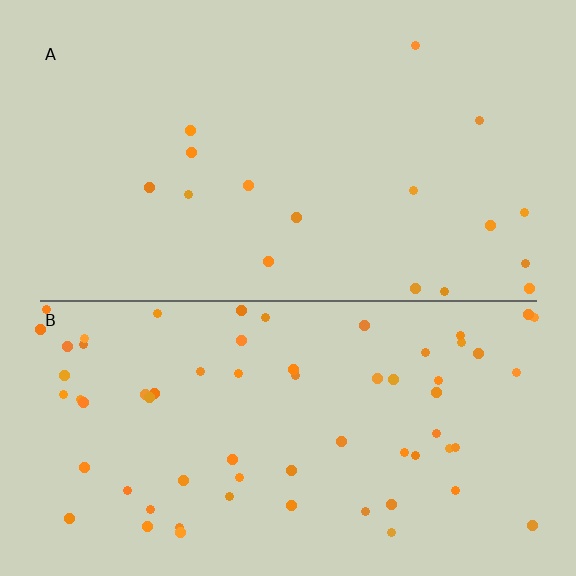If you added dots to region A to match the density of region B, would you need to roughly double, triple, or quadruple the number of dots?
Approximately quadruple.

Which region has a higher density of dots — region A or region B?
B (the bottom).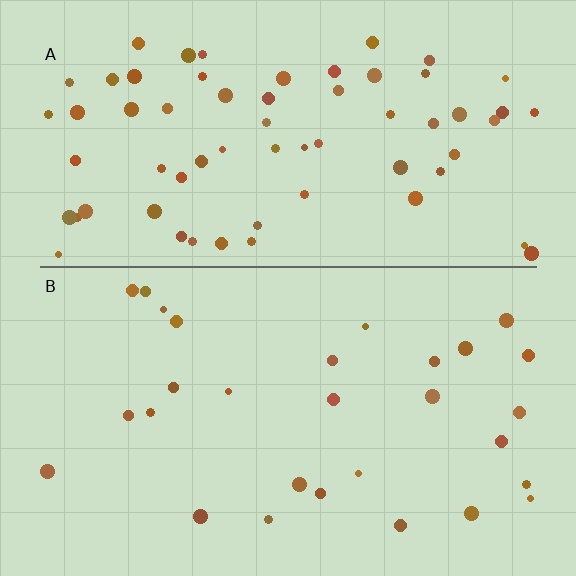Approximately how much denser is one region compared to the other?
Approximately 2.3× — region A over region B.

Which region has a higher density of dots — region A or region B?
A (the top).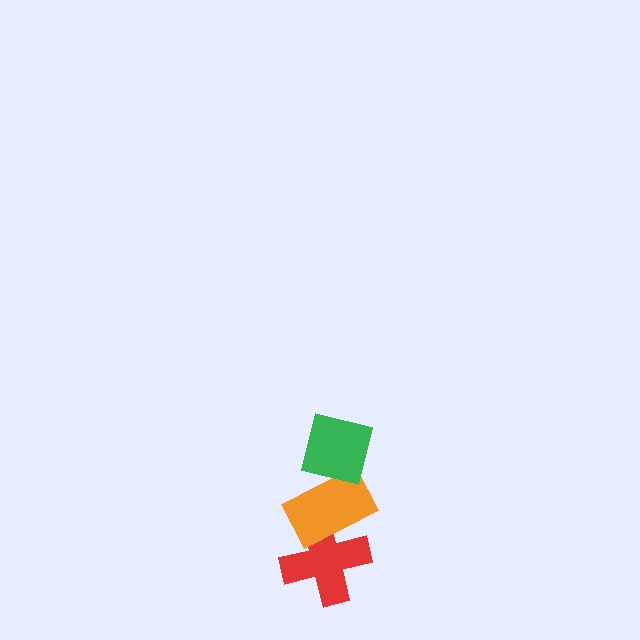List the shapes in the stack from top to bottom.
From top to bottom: the green square, the orange rectangle, the red cross.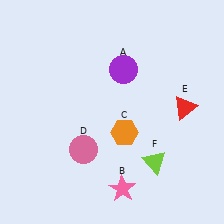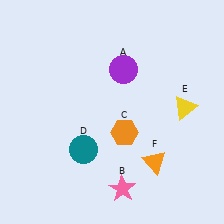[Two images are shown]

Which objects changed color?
D changed from pink to teal. E changed from red to yellow. F changed from lime to orange.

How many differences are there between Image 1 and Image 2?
There are 3 differences between the two images.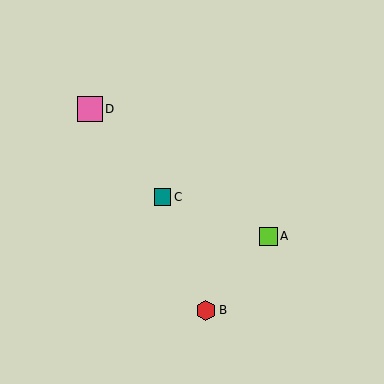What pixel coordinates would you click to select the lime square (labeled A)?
Click at (268, 236) to select the lime square A.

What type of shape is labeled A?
Shape A is a lime square.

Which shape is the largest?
The pink square (labeled D) is the largest.